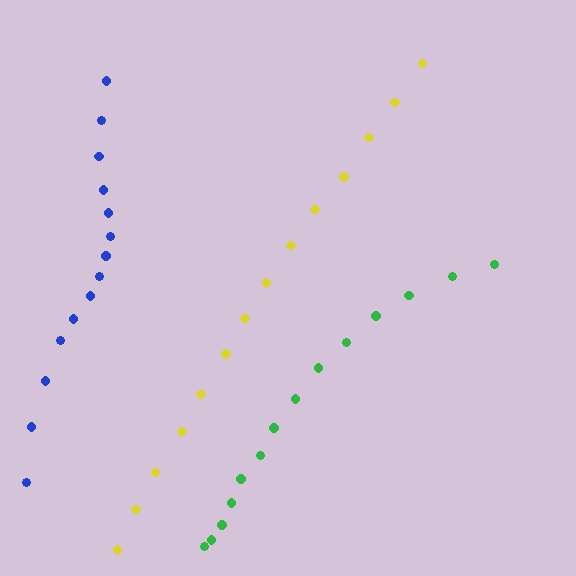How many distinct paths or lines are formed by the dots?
There are 3 distinct paths.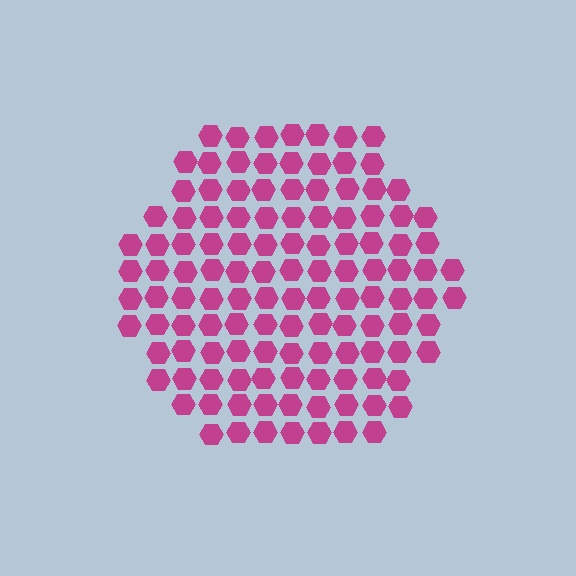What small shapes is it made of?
It is made of small hexagons.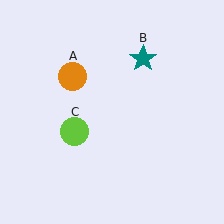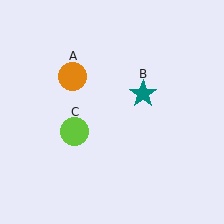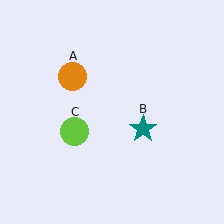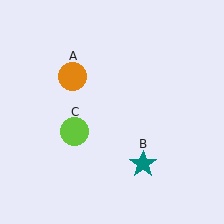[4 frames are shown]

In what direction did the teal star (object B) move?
The teal star (object B) moved down.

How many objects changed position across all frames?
1 object changed position: teal star (object B).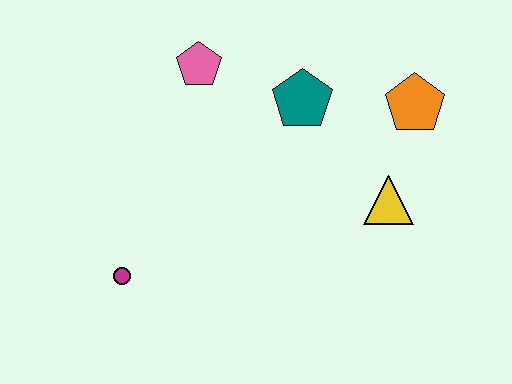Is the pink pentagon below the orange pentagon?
No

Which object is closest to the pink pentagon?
The teal pentagon is closest to the pink pentagon.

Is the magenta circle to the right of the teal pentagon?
No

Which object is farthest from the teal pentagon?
The magenta circle is farthest from the teal pentagon.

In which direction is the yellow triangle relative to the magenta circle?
The yellow triangle is to the right of the magenta circle.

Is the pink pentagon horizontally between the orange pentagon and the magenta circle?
Yes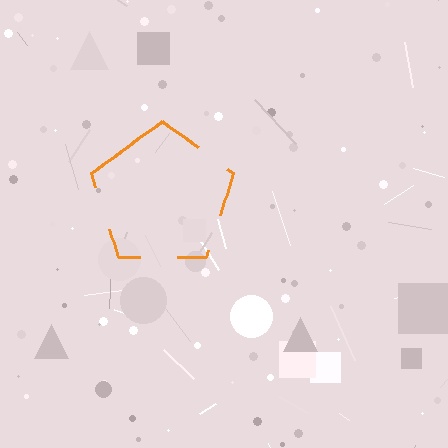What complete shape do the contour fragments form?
The contour fragments form a pentagon.